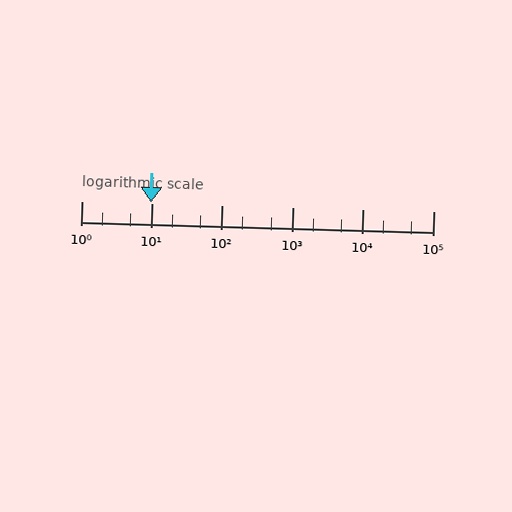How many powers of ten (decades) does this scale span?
The scale spans 5 decades, from 1 to 100000.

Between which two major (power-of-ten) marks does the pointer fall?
The pointer is between 1 and 10.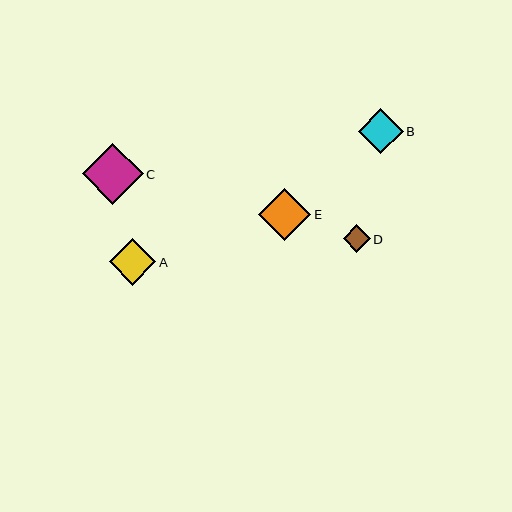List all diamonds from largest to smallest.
From largest to smallest: C, E, A, B, D.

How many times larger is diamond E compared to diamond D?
Diamond E is approximately 1.9 times the size of diamond D.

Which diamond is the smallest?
Diamond D is the smallest with a size of approximately 27 pixels.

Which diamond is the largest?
Diamond C is the largest with a size of approximately 61 pixels.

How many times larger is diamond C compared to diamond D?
Diamond C is approximately 2.3 times the size of diamond D.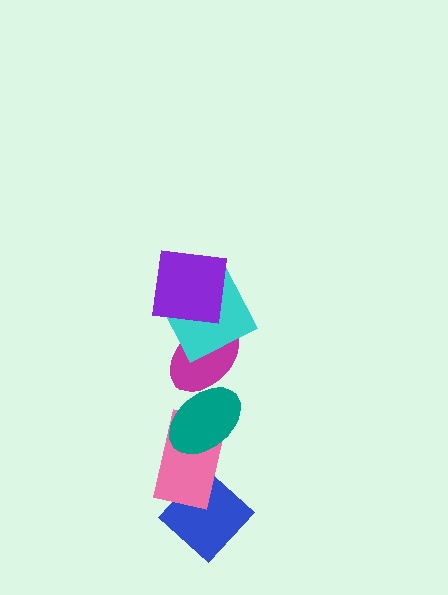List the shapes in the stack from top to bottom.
From top to bottom: the purple square, the cyan square, the magenta ellipse, the teal ellipse, the pink rectangle, the blue diamond.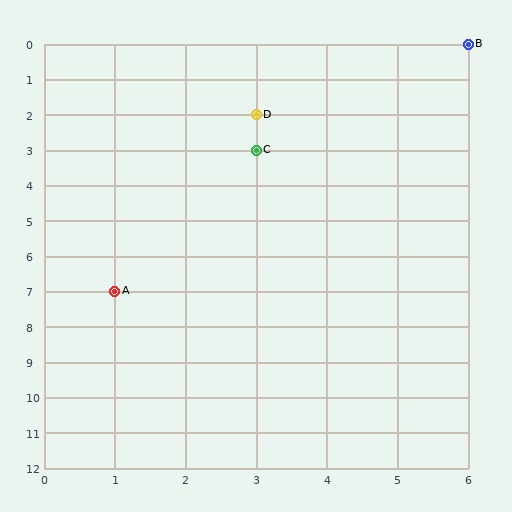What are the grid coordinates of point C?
Point C is at grid coordinates (3, 3).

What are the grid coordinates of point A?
Point A is at grid coordinates (1, 7).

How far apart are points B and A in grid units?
Points B and A are 5 columns and 7 rows apart (about 8.6 grid units diagonally).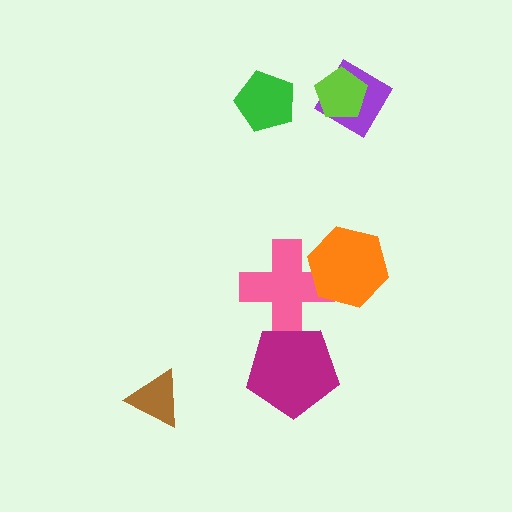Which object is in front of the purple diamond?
The lime pentagon is in front of the purple diamond.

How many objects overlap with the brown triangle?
0 objects overlap with the brown triangle.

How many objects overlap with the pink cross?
2 objects overlap with the pink cross.